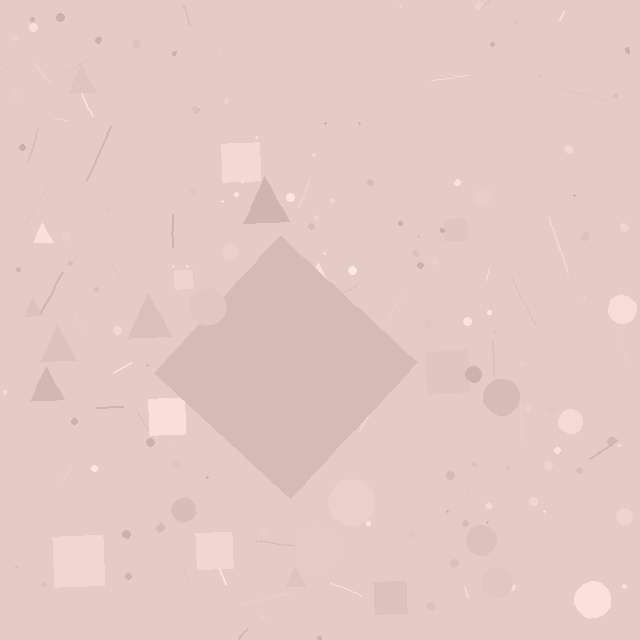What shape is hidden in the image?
A diamond is hidden in the image.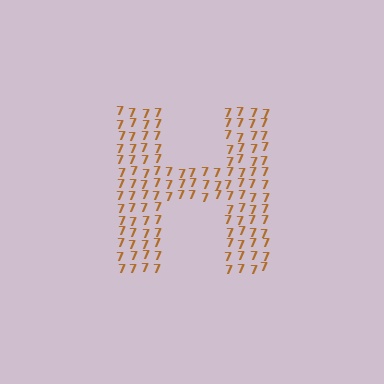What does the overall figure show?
The overall figure shows the letter H.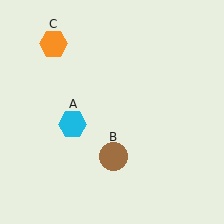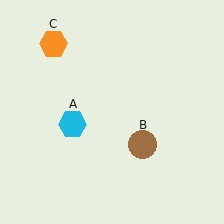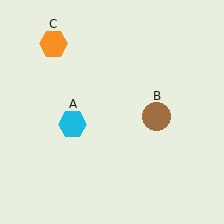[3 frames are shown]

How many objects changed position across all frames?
1 object changed position: brown circle (object B).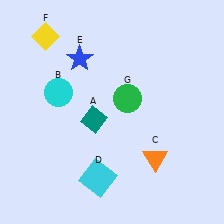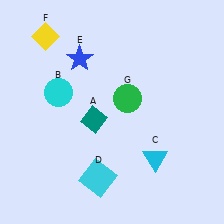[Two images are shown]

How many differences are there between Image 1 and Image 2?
There is 1 difference between the two images.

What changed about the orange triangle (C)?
In Image 1, C is orange. In Image 2, it changed to cyan.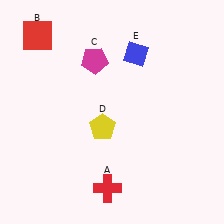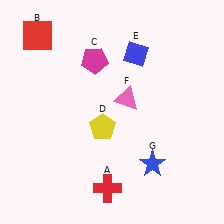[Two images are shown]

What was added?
A pink triangle (F), a blue star (G) were added in Image 2.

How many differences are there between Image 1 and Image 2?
There are 2 differences between the two images.